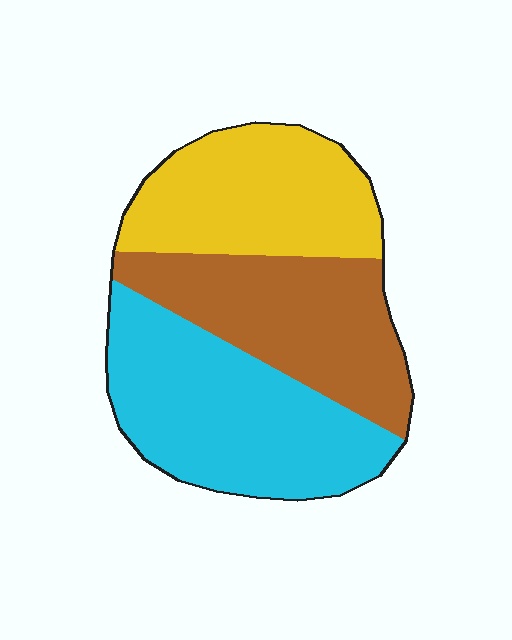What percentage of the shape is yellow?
Yellow covers 30% of the shape.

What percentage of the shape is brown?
Brown takes up about one third (1/3) of the shape.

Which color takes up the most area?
Cyan, at roughly 40%.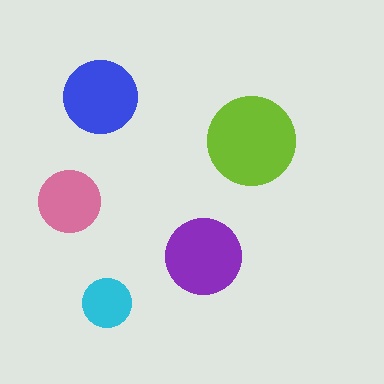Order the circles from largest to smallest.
the lime one, the purple one, the blue one, the pink one, the cyan one.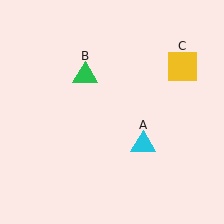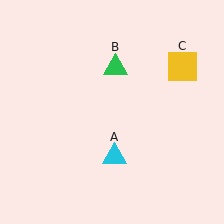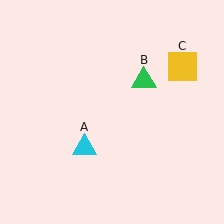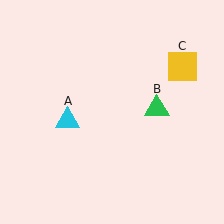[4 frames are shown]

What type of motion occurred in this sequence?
The cyan triangle (object A), green triangle (object B) rotated clockwise around the center of the scene.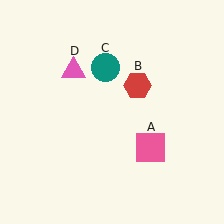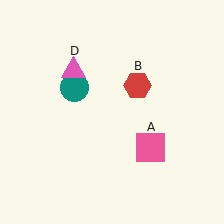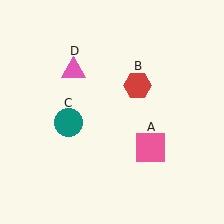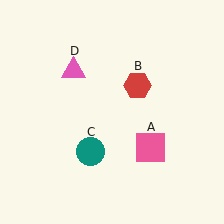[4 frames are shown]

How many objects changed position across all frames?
1 object changed position: teal circle (object C).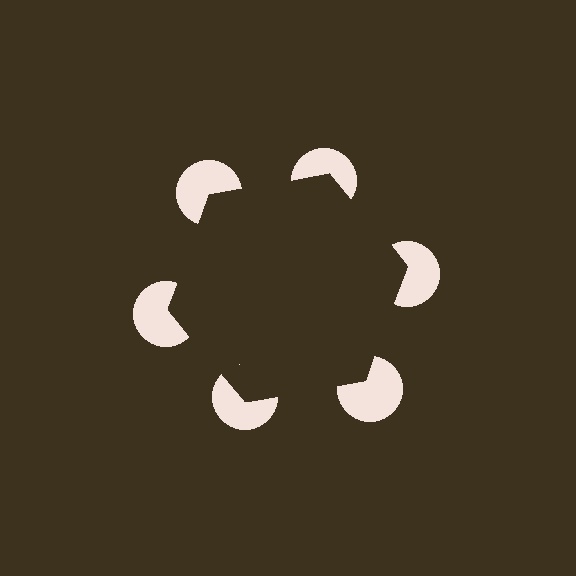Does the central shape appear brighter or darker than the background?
It typically appears slightly darker than the background, even though no actual brightness change is drawn.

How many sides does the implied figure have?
6 sides.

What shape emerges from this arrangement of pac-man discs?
An illusory hexagon — its edges are inferred from the aligned wedge cuts in the pac-man discs, not physically drawn.